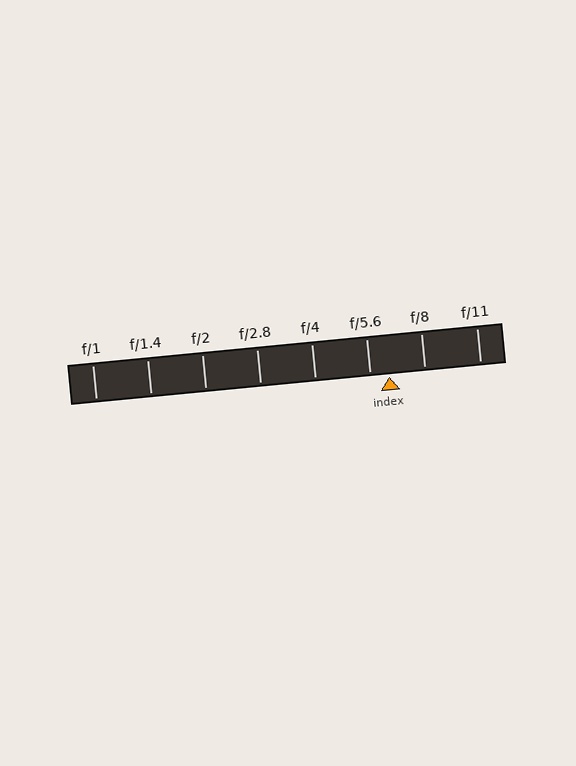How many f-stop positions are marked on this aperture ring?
There are 8 f-stop positions marked.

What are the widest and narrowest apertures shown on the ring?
The widest aperture shown is f/1 and the narrowest is f/11.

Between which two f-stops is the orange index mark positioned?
The index mark is between f/5.6 and f/8.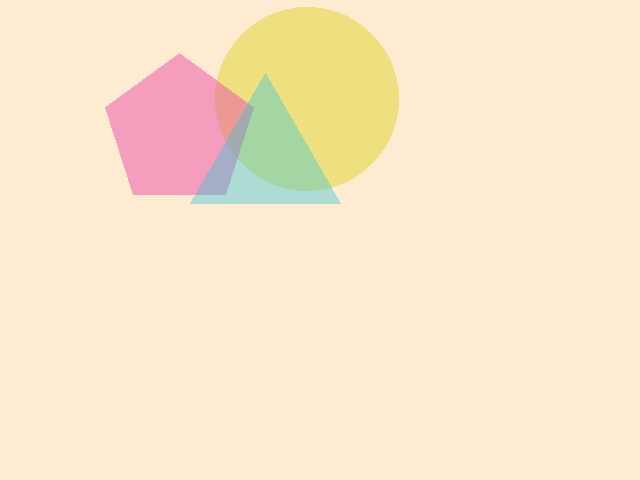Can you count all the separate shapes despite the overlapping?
Yes, there are 3 separate shapes.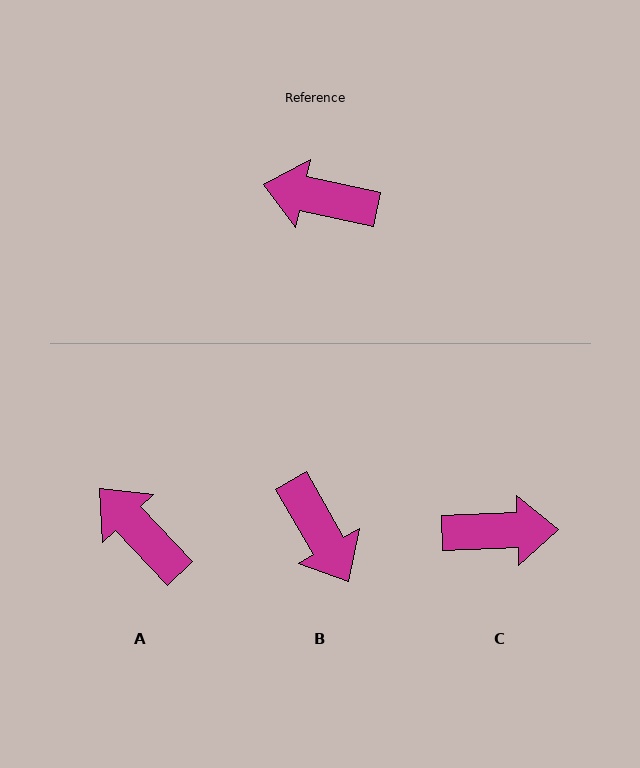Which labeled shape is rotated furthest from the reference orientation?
C, about 166 degrees away.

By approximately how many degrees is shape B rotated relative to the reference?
Approximately 132 degrees counter-clockwise.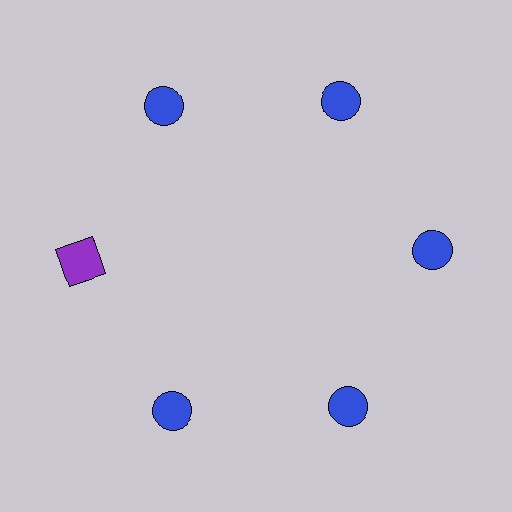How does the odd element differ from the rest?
It differs in both color (purple instead of blue) and shape (square instead of circle).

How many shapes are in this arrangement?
There are 6 shapes arranged in a ring pattern.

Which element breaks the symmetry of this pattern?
The purple square at roughly the 9 o'clock position breaks the symmetry. All other shapes are blue circles.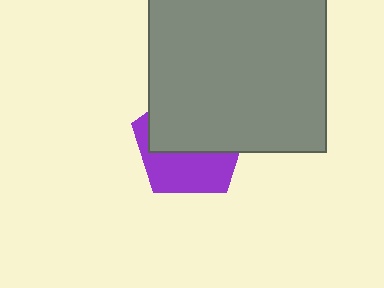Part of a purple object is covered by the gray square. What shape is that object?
It is a pentagon.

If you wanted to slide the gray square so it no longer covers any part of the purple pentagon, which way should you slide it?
Slide it up — that is the most direct way to separate the two shapes.